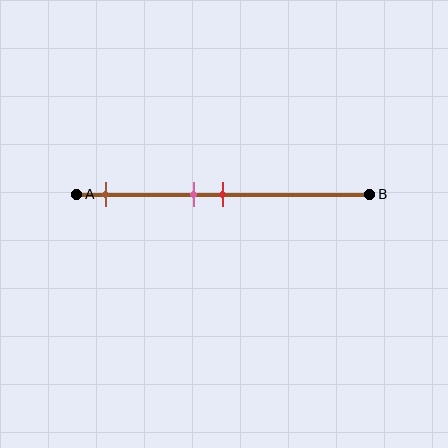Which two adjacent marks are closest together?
The pink and red marks are the closest adjacent pair.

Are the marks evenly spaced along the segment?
No, the marks are not evenly spaced.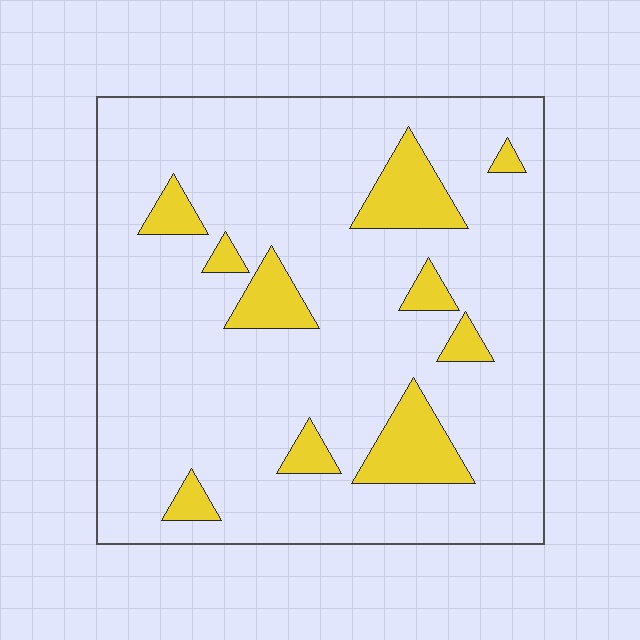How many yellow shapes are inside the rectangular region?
10.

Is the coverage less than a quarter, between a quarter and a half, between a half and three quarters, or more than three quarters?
Less than a quarter.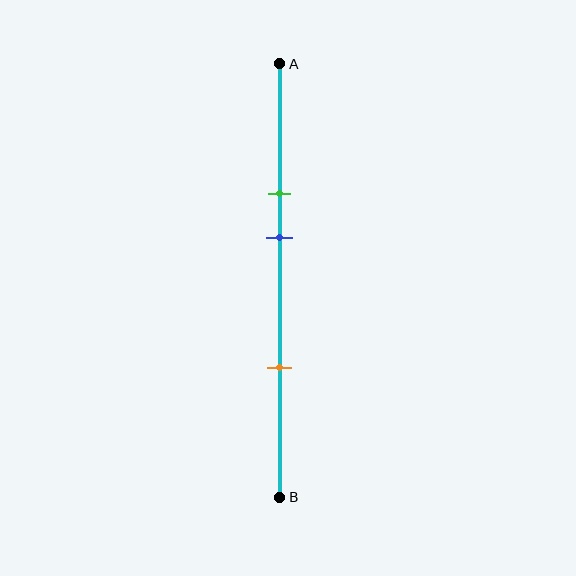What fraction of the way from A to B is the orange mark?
The orange mark is approximately 70% (0.7) of the way from A to B.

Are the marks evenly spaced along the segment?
No, the marks are not evenly spaced.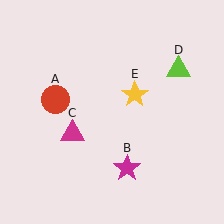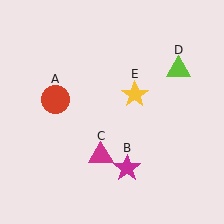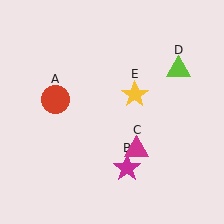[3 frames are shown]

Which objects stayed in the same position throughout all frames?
Red circle (object A) and magenta star (object B) and lime triangle (object D) and yellow star (object E) remained stationary.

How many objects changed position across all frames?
1 object changed position: magenta triangle (object C).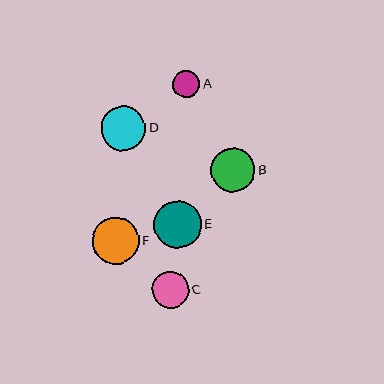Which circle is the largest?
Circle E is the largest with a size of approximately 47 pixels.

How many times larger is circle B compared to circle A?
Circle B is approximately 1.6 times the size of circle A.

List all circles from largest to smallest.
From largest to smallest: E, F, D, B, C, A.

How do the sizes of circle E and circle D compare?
Circle E and circle D are approximately the same size.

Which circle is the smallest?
Circle A is the smallest with a size of approximately 28 pixels.